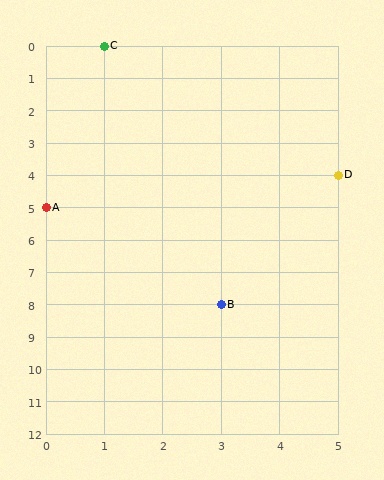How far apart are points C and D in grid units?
Points C and D are 4 columns and 4 rows apart (about 5.7 grid units diagonally).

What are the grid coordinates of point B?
Point B is at grid coordinates (3, 8).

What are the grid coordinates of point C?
Point C is at grid coordinates (1, 0).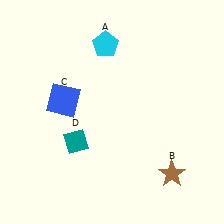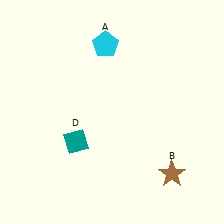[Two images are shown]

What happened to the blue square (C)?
The blue square (C) was removed in Image 2. It was in the top-left area of Image 1.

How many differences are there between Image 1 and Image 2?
There is 1 difference between the two images.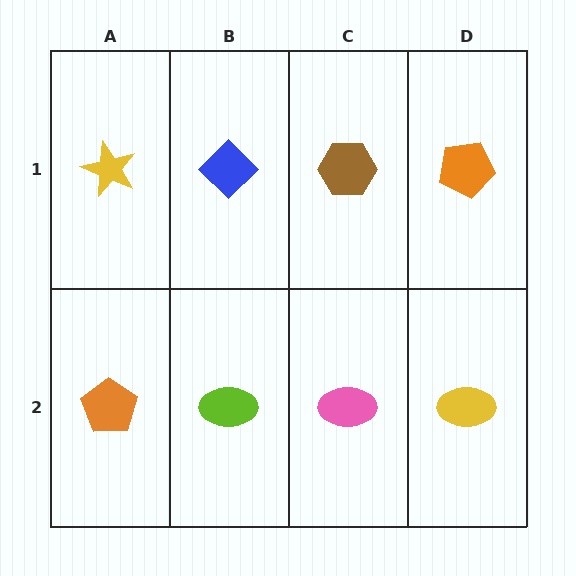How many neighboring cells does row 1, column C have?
3.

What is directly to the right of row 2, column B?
A pink ellipse.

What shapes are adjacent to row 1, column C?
A pink ellipse (row 2, column C), a blue diamond (row 1, column B), an orange pentagon (row 1, column D).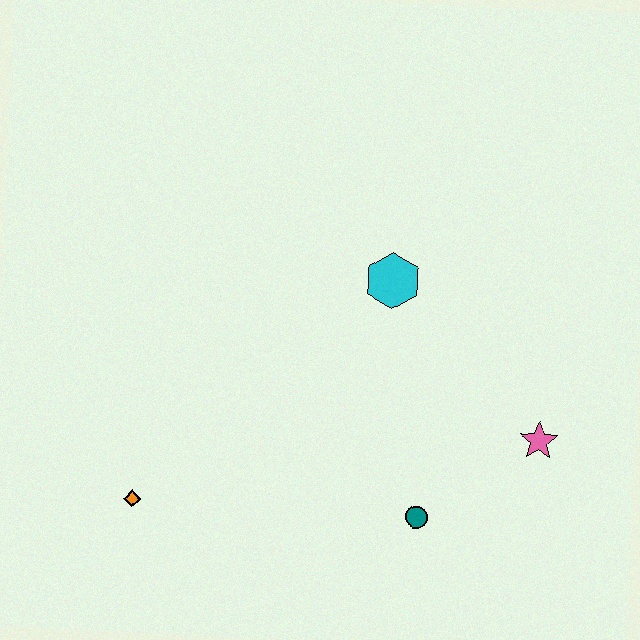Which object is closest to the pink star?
The teal circle is closest to the pink star.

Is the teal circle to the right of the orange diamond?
Yes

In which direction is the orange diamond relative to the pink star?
The orange diamond is to the left of the pink star.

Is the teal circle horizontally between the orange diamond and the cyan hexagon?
No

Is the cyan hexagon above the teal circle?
Yes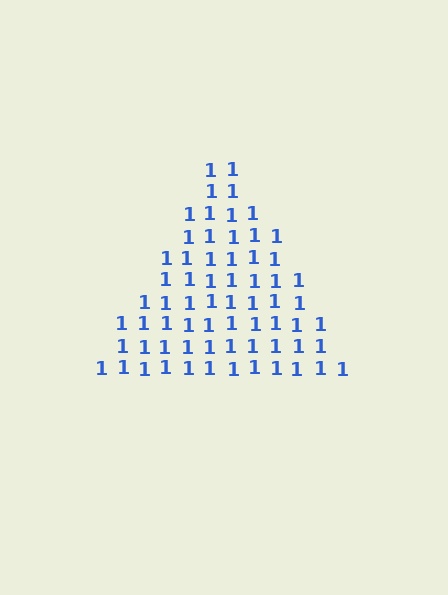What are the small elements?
The small elements are digit 1's.